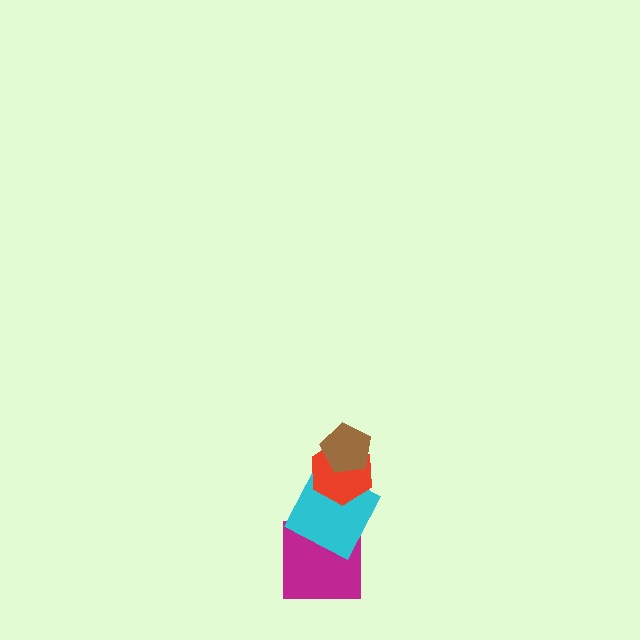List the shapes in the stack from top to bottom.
From top to bottom: the brown pentagon, the red hexagon, the cyan square, the magenta square.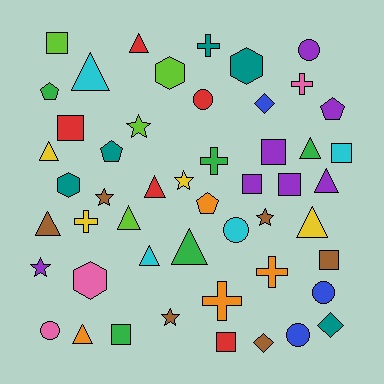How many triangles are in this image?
There are 12 triangles.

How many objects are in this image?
There are 50 objects.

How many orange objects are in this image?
There are 4 orange objects.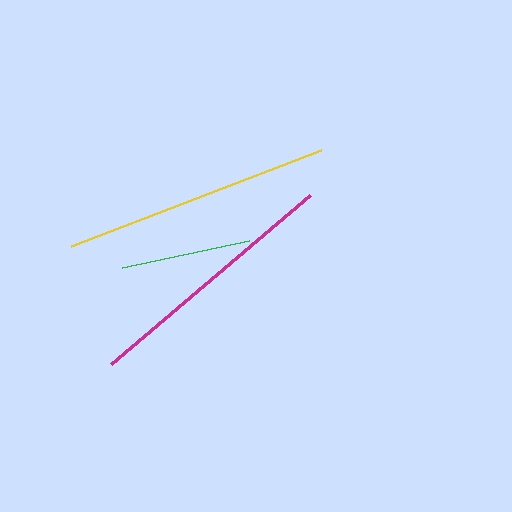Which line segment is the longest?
The yellow line is the longest at approximately 268 pixels.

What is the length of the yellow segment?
The yellow segment is approximately 268 pixels long.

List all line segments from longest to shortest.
From longest to shortest: yellow, magenta, green.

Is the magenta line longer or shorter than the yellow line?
The yellow line is longer than the magenta line.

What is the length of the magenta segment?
The magenta segment is approximately 261 pixels long.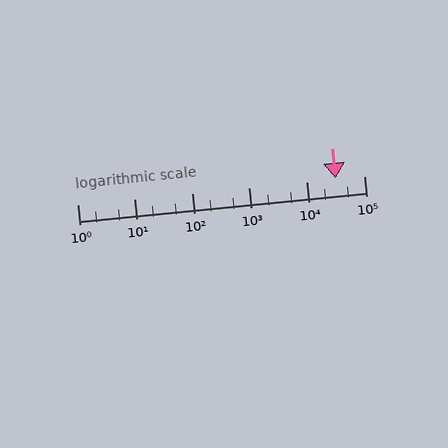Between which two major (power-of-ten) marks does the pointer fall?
The pointer is between 10000 and 100000.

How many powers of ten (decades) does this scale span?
The scale spans 5 decades, from 1 to 100000.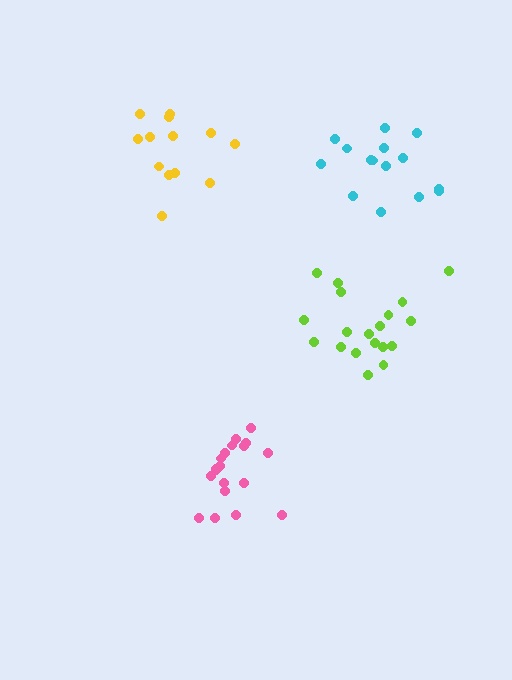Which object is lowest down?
The pink cluster is bottommost.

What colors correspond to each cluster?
The clusters are colored: lime, yellow, cyan, pink.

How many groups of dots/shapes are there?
There are 4 groups.